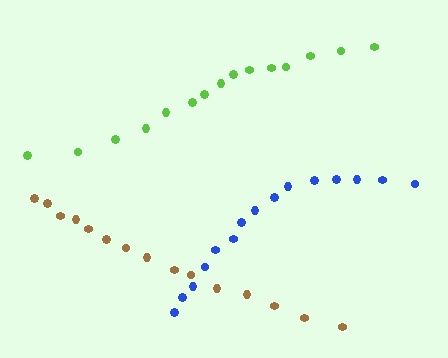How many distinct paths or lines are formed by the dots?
There are 3 distinct paths.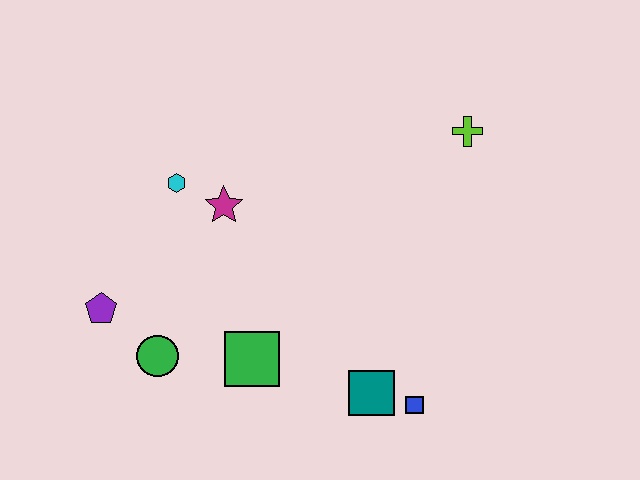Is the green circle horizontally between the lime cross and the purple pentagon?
Yes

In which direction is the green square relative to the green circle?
The green square is to the right of the green circle.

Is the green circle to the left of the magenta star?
Yes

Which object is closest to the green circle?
The purple pentagon is closest to the green circle.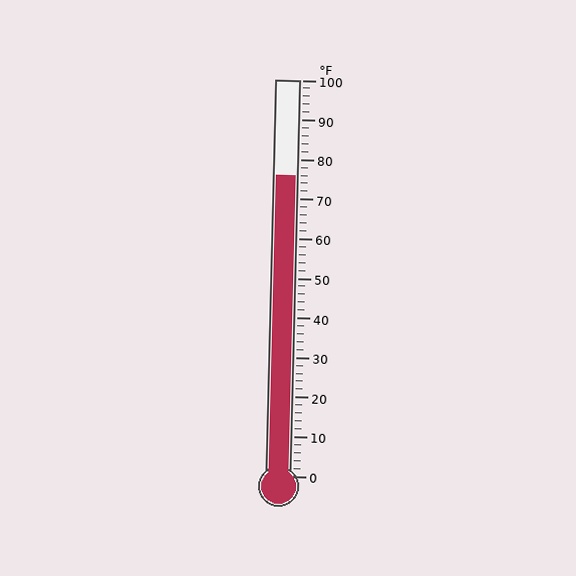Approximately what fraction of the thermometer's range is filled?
The thermometer is filled to approximately 75% of its range.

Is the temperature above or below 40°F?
The temperature is above 40°F.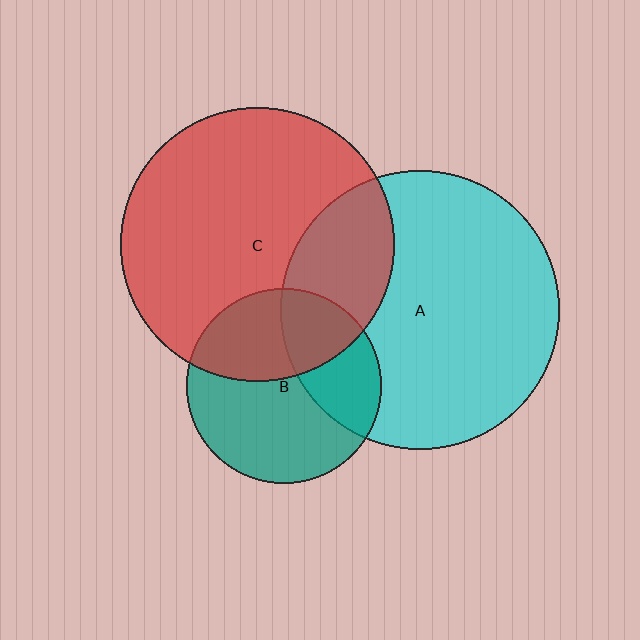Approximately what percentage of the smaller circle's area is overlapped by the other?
Approximately 35%.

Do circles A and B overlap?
Yes.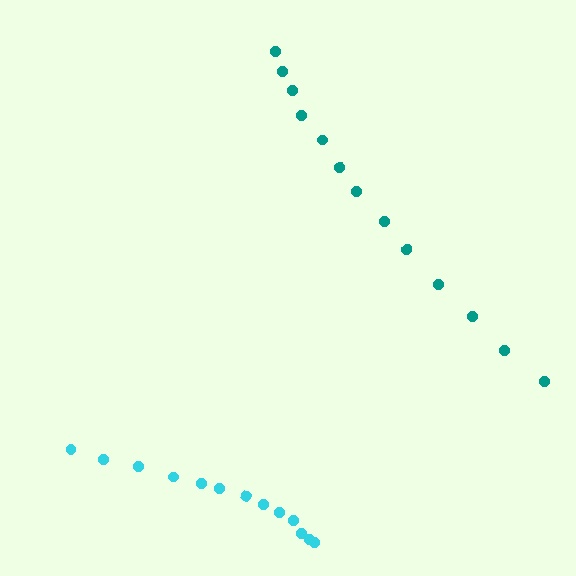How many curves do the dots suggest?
There are 2 distinct paths.